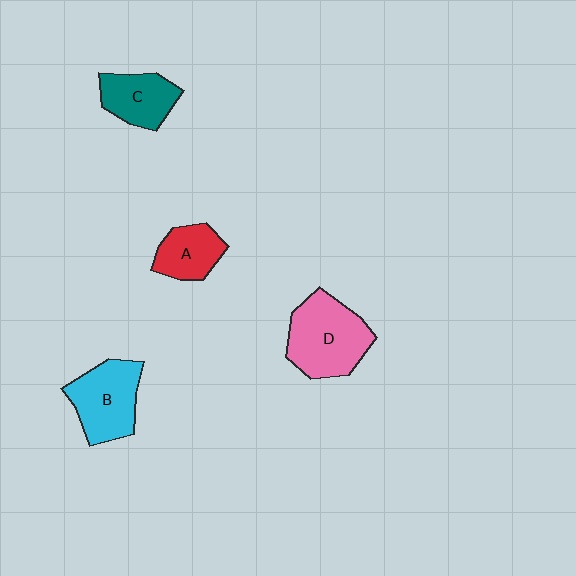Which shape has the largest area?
Shape D (pink).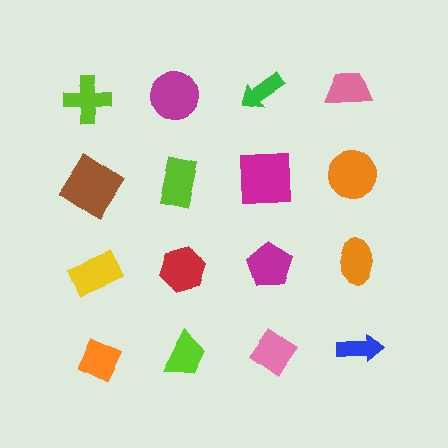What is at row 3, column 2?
A red hexagon.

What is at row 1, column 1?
A lime cross.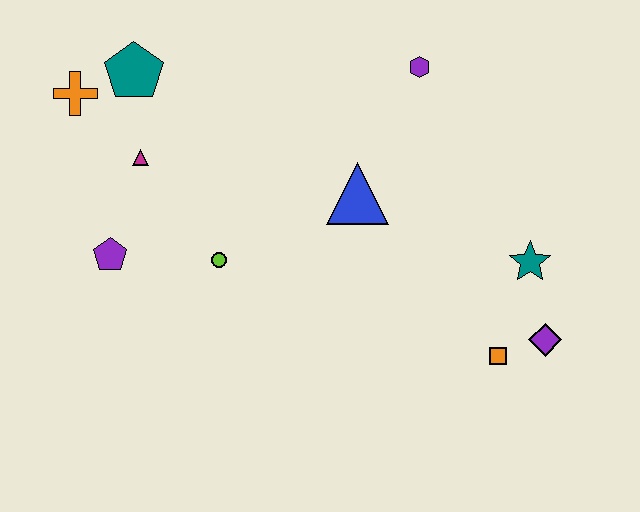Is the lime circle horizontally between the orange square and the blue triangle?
No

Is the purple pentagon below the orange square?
No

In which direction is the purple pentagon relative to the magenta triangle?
The purple pentagon is below the magenta triangle.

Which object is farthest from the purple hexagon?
The purple pentagon is farthest from the purple hexagon.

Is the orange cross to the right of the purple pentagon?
No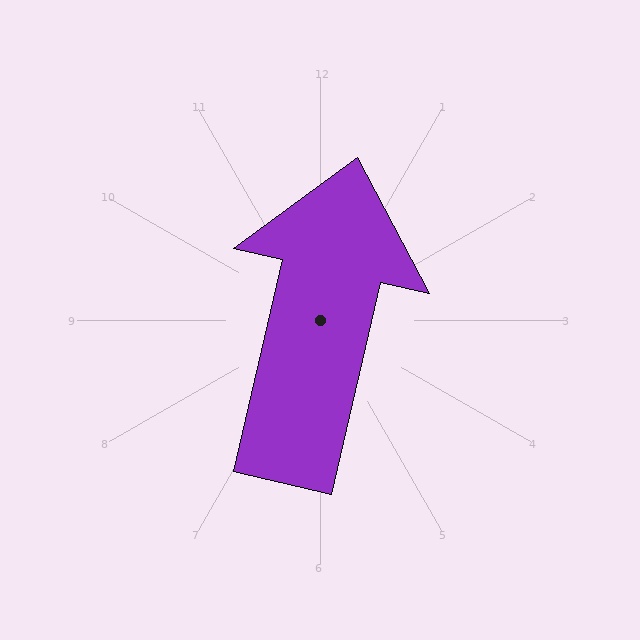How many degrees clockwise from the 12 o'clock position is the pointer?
Approximately 13 degrees.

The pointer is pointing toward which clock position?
Roughly 12 o'clock.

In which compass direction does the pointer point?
North.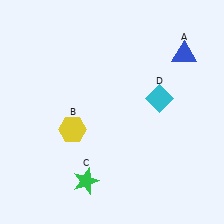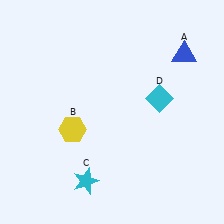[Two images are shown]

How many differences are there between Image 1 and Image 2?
There is 1 difference between the two images.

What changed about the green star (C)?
In Image 1, C is green. In Image 2, it changed to cyan.